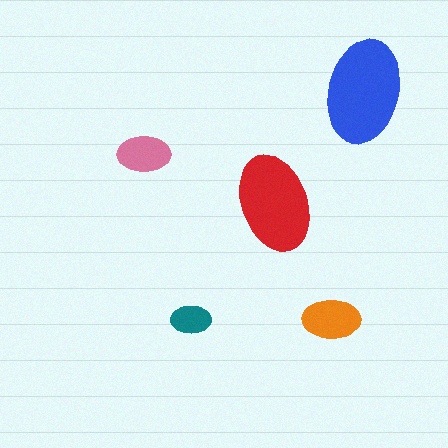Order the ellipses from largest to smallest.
the blue one, the red one, the orange one, the pink one, the teal one.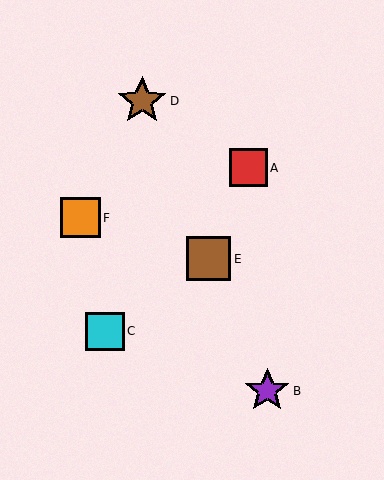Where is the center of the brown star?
The center of the brown star is at (142, 101).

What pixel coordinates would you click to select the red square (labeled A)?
Click at (248, 168) to select the red square A.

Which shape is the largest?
The brown star (labeled D) is the largest.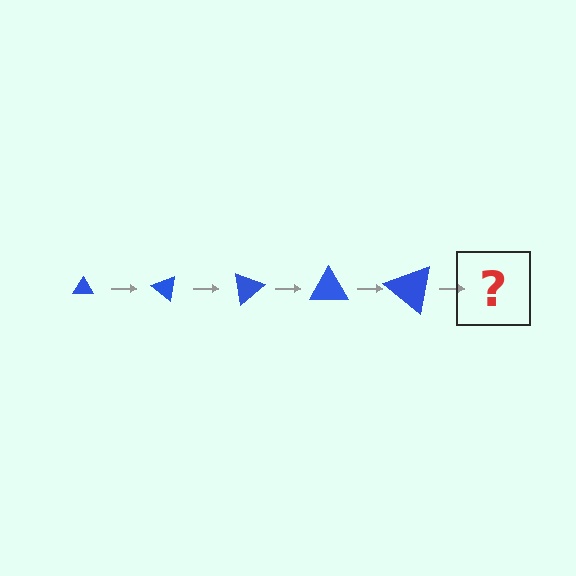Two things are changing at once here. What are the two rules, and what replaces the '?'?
The two rules are that the triangle grows larger each step and it rotates 40 degrees each step. The '?' should be a triangle, larger than the previous one and rotated 200 degrees from the start.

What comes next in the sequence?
The next element should be a triangle, larger than the previous one and rotated 200 degrees from the start.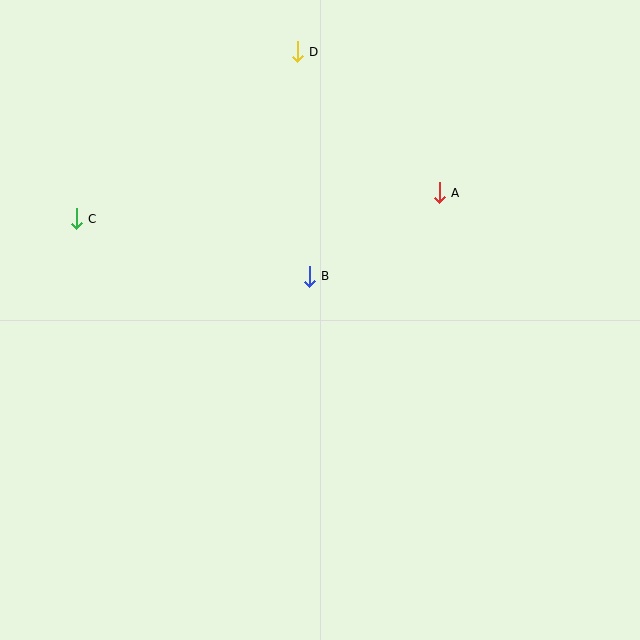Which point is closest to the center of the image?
Point B at (309, 276) is closest to the center.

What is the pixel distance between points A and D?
The distance between A and D is 200 pixels.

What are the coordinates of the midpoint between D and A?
The midpoint between D and A is at (368, 122).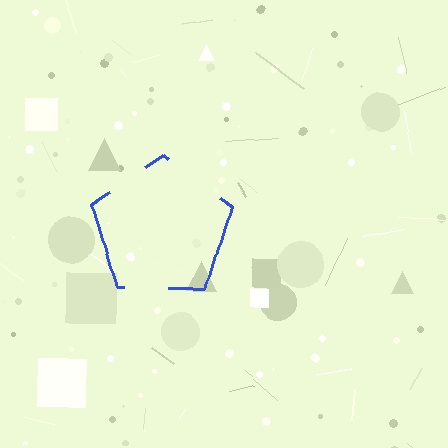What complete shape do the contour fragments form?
The contour fragments form a pentagon.